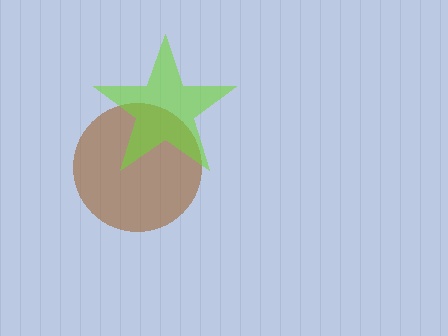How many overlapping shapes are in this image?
There are 2 overlapping shapes in the image.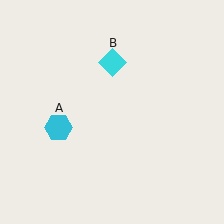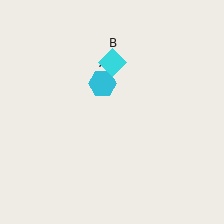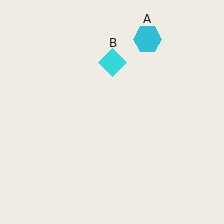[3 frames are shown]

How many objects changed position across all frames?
1 object changed position: cyan hexagon (object A).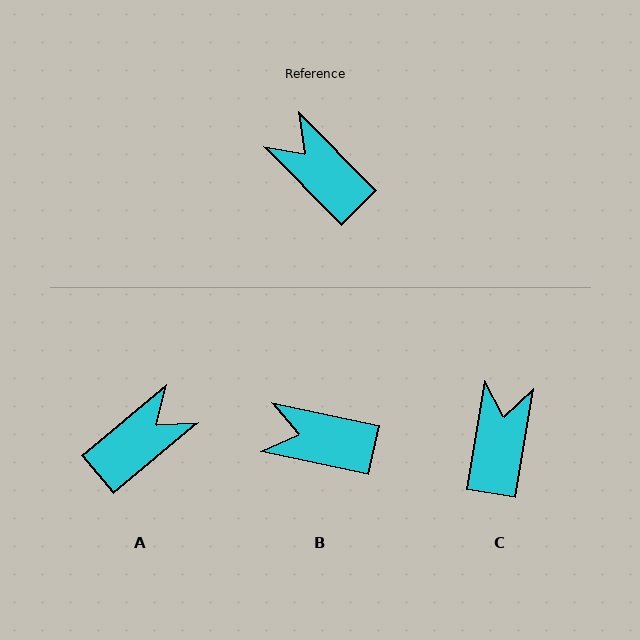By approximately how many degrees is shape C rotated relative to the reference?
Approximately 54 degrees clockwise.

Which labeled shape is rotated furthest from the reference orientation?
A, about 95 degrees away.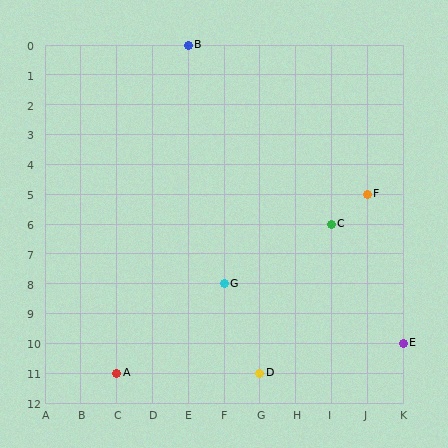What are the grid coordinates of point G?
Point G is at grid coordinates (F, 8).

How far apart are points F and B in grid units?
Points F and B are 5 columns and 5 rows apart (about 7.1 grid units diagonally).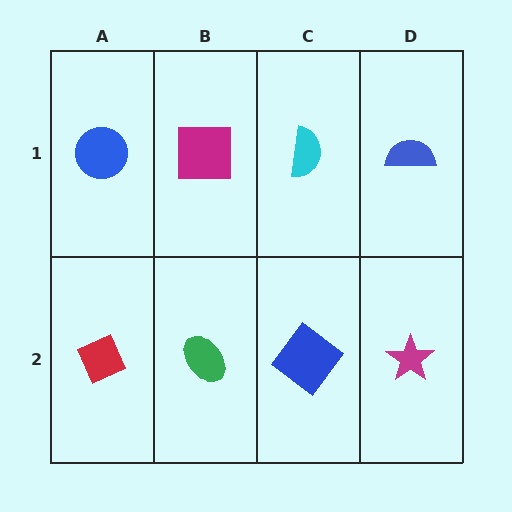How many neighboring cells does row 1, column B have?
3.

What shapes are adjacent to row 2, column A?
A blue circle (row 1, column A), a green ellipse (row 2, column B).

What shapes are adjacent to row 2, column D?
A blue semicircle (row 1, column D), a blue diamond (row 2, column C).